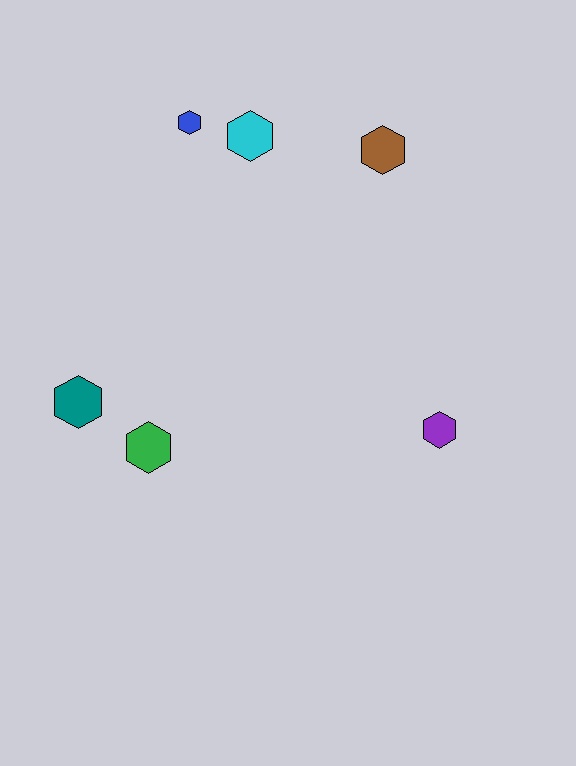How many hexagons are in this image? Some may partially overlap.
There are 6 hexagons.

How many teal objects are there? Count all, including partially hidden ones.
There is 1 teal object.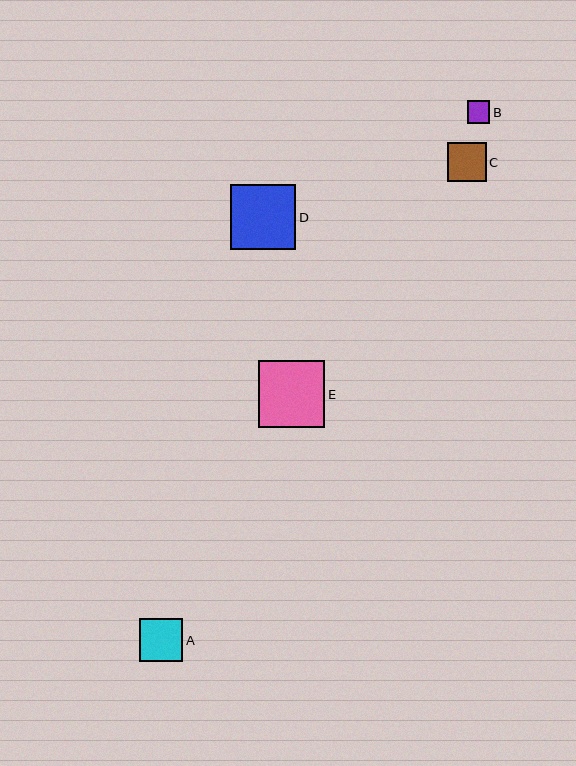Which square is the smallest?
Square B is the smallest with a size of approximately 22 pixels.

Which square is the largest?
Square E is the largest with a size of approximately 67 pixels.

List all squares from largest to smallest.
From largest to smallest: E, D, A, C, B.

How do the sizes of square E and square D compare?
Square E and square D are approximately the same size.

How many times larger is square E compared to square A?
Square E is approximately 1.6 times the size of square A.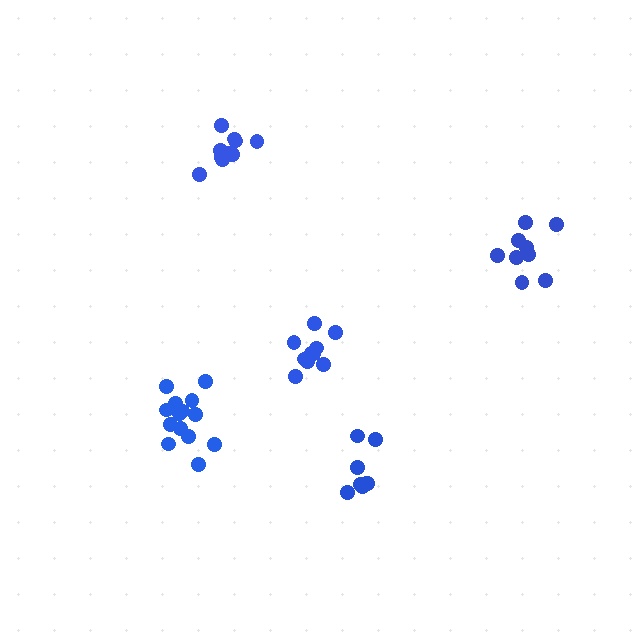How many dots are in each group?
Group 1: 9 dots, Group 2: 10 dots, Group 3: 11 dots, Group 4: 8 dots, Group 5: 14 dots (52 total).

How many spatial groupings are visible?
There are 5 spatial groupings.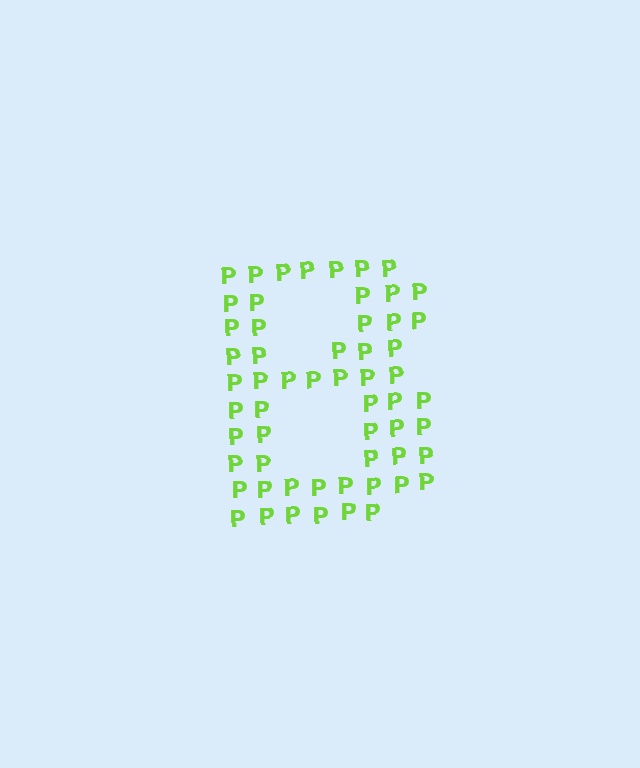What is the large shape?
The large shape is the letter B.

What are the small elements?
The small elements are letter P's.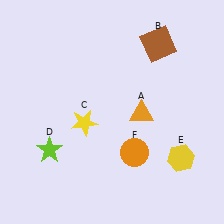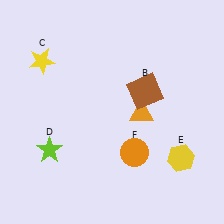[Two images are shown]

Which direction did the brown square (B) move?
The brown square (B) moved down.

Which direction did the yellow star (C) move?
The yellow star (C) moved up.